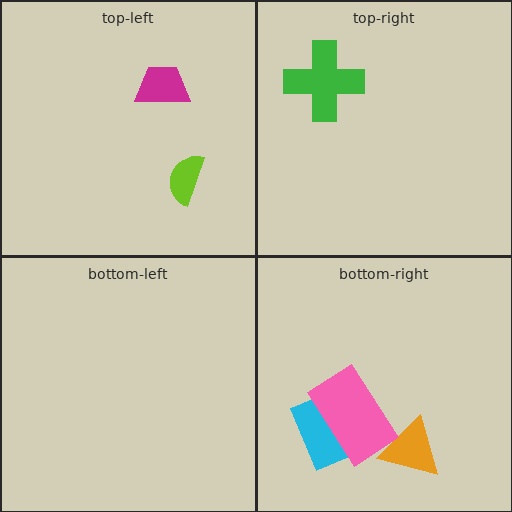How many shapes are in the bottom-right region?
3.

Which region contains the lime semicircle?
The top-left region.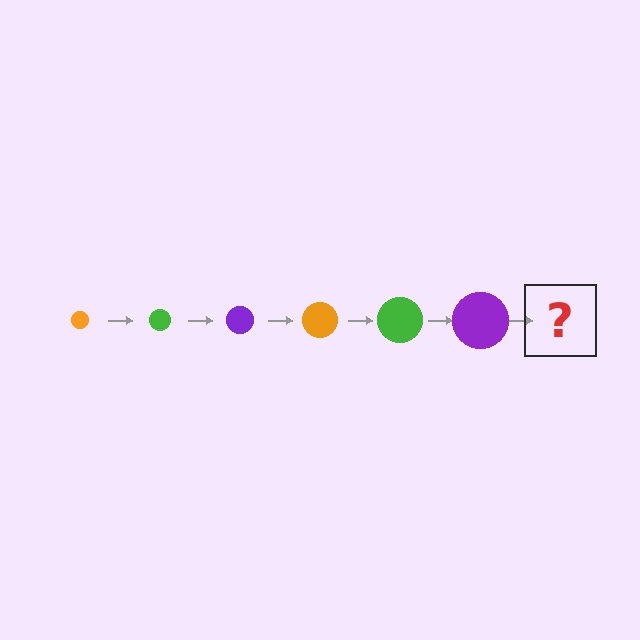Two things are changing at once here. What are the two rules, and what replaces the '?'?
The two rules are that the circle grows larger each step and the color cycles through orange, green, and purple. The '?' should be an orange circle, larger than the previous one.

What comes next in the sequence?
The next element should be an orange circle, larger than the previous one.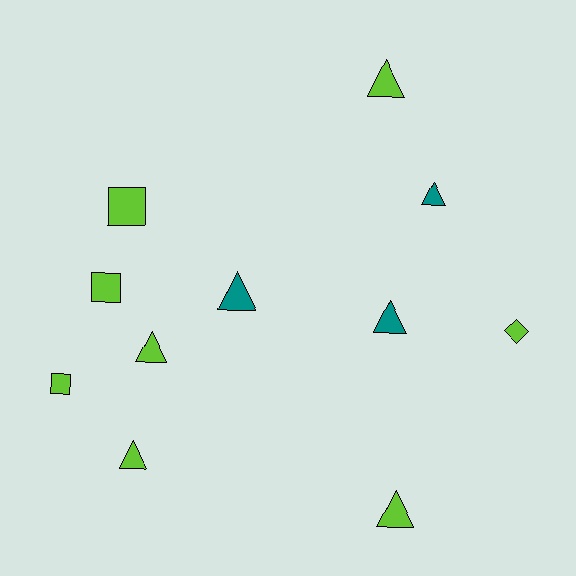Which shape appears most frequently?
Triangle, with 7 objects.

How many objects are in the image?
There are 11 objects.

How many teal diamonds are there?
There are no teal diamonds.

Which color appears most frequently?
Lime, with 8 objects.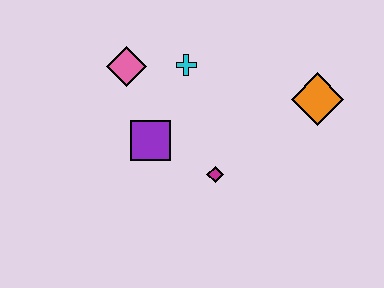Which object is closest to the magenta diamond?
The purple square is closest to the magenta diamond.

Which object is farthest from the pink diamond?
The orange diamond is farthest from the pink diamond.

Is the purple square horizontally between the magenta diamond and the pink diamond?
Yes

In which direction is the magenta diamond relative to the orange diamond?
The magenta diamond is to the left of the orange diamond.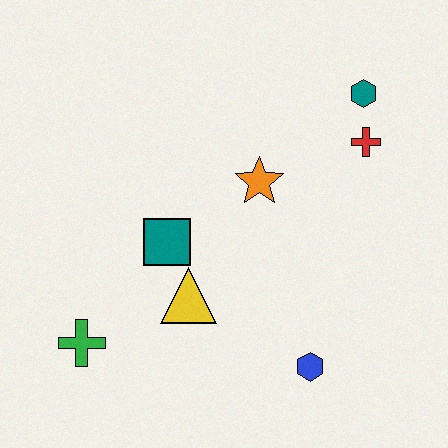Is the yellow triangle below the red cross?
Yes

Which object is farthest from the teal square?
The teal hexagon is farthest from the teal square.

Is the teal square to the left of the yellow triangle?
Yes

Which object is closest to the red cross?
The teal hexagon is closest to the red cross.